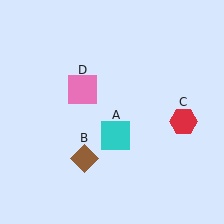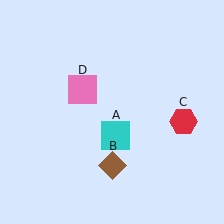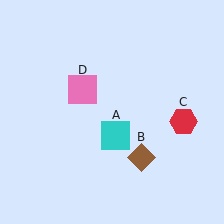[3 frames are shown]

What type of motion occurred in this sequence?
The brown diamond (object B) rotated counterclockwise around the center of the scene.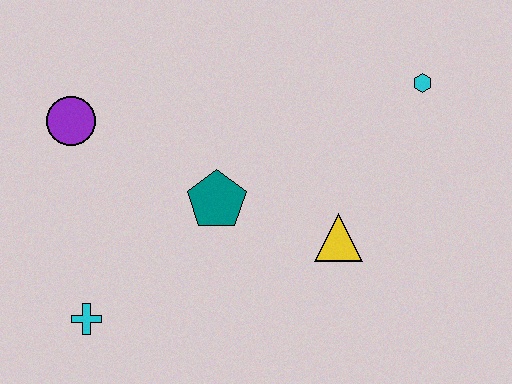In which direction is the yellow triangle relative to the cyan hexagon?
The yellow triangle is below the cyan hexagon.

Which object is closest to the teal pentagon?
The yellow triangle is closest to the teal pentagon.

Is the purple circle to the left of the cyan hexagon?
Yes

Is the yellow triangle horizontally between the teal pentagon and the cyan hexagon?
Yes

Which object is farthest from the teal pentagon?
The cyan hexagon is farthest from the teal pentagon.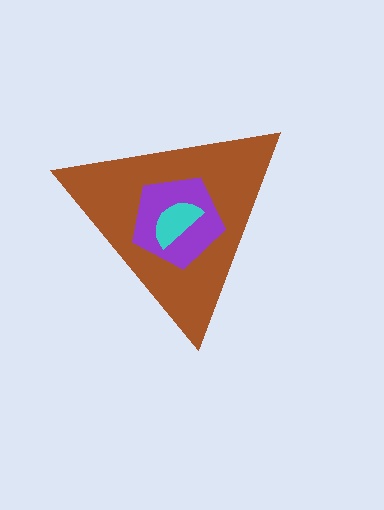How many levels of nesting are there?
3.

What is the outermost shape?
The brown triangle.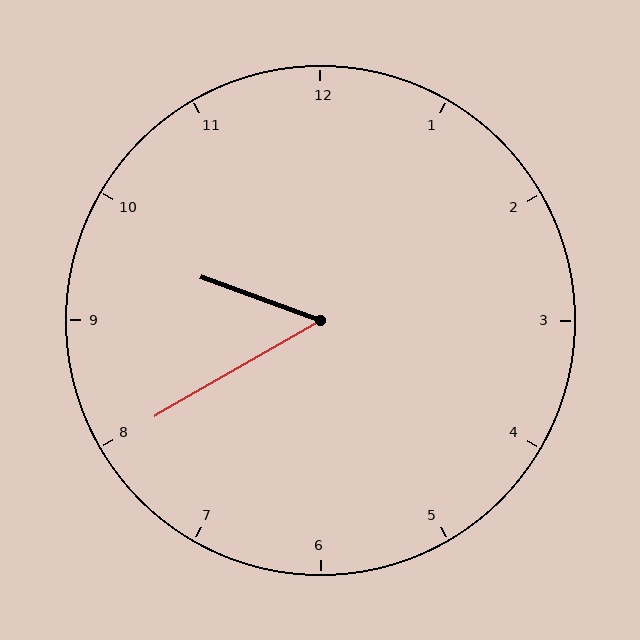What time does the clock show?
9:40.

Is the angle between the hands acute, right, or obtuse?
It is acute.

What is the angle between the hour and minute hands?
Approximately 50 degrees.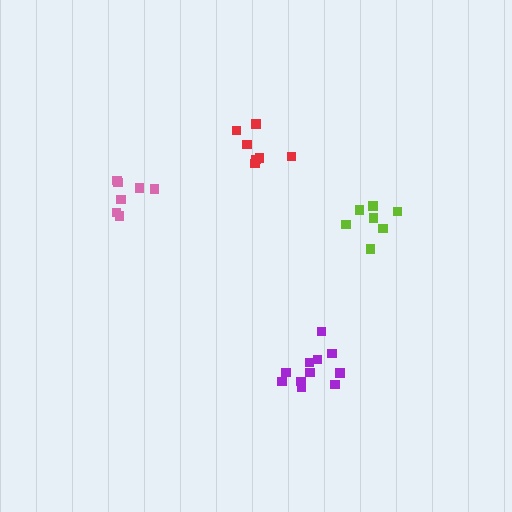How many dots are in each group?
Group 1: 7 dots, Group 2: 7 dots, Group 3: 11 dots, Group 4: 7 dots (32 total).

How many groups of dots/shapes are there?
There are 4 groups.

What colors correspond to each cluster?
The clusters are colored: red, lime, purple, pink.